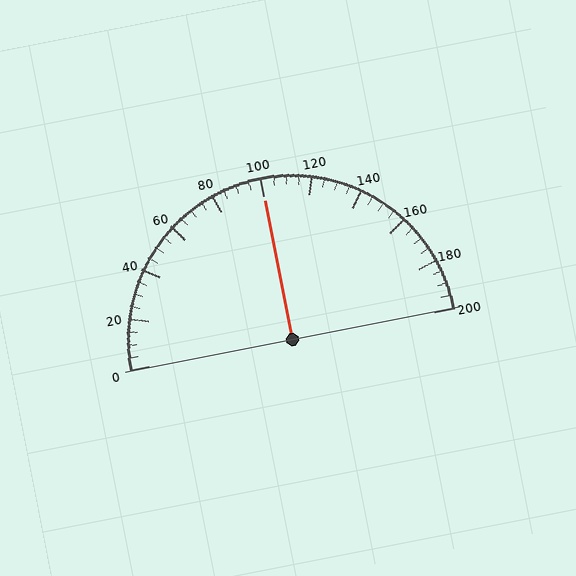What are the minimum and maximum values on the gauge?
The gauge ranges from 0 to 200.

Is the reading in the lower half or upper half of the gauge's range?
The reading is in the upper half of the range (0 to 200).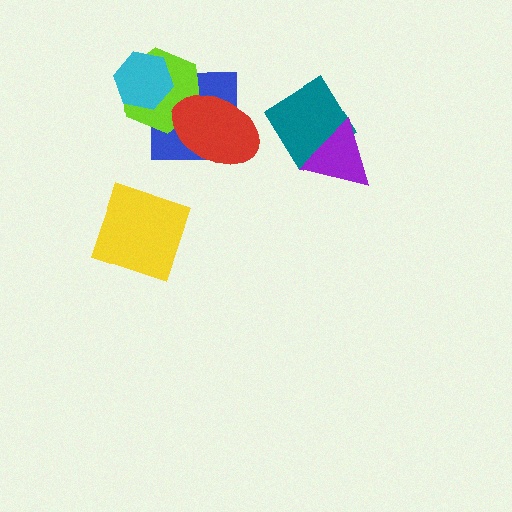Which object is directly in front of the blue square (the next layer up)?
The lime hexagon is directly in front of the blue square.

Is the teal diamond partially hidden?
Yes, it is partially covered by another shape.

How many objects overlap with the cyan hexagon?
2 objects overlap with the cyan hexagon.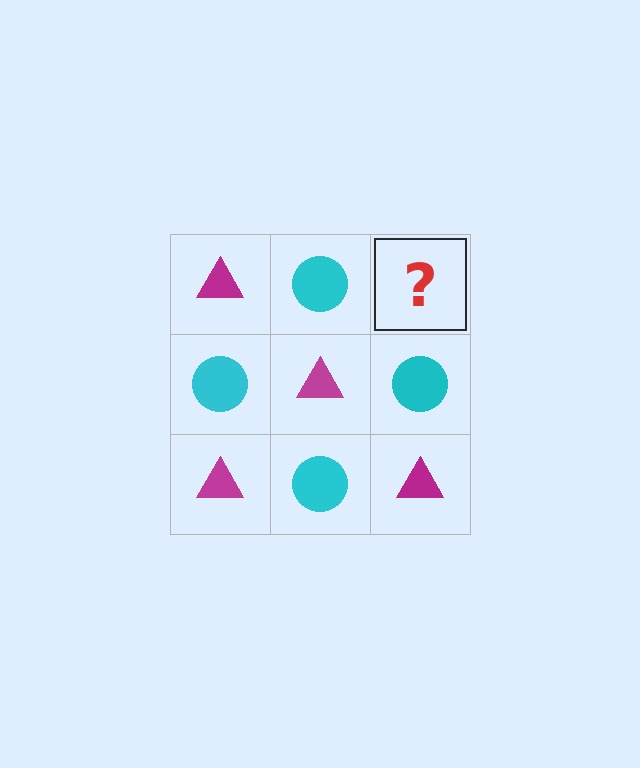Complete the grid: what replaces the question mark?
The question mark should be replaced with a magenta triangle.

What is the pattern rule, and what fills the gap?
The rule is that it alternates magenta triangle and cyan circle in a checkerboard pattern. The gap should be filled with a magenta triangle.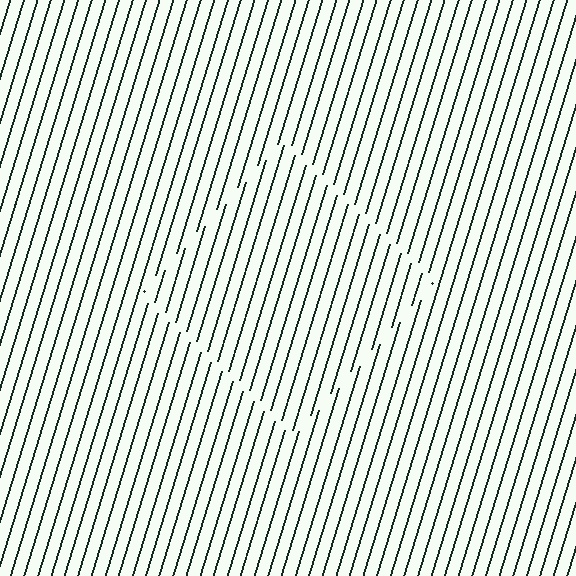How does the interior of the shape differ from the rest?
The interior of the shape contains the same grating, shifted by half a period — the contour is defined by the phase discontinuity where line-ends from the inner and outer gratings abut.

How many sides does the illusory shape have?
4 sides — the line-ends trace a square.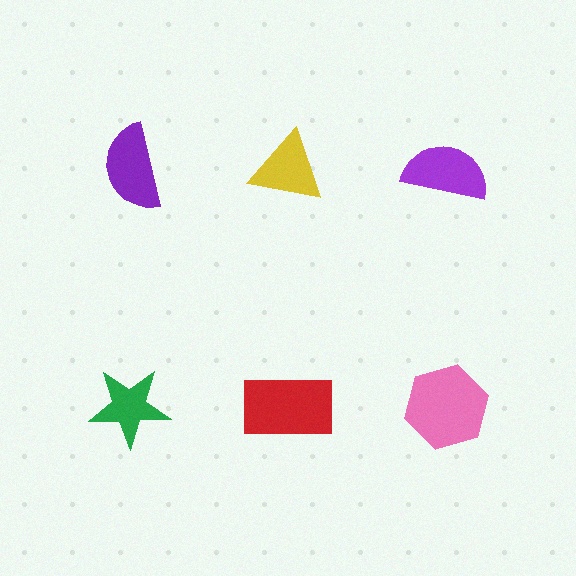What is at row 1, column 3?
A purple semicircle.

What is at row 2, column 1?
A green star.